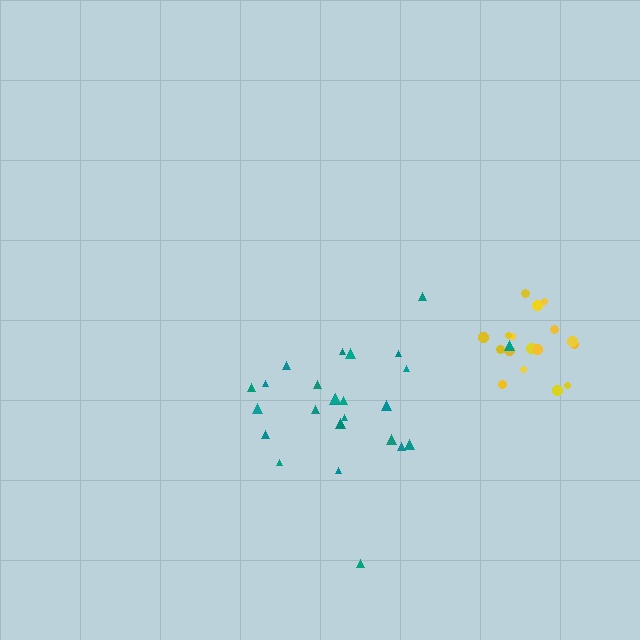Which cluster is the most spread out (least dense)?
Teal.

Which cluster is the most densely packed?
Yellow.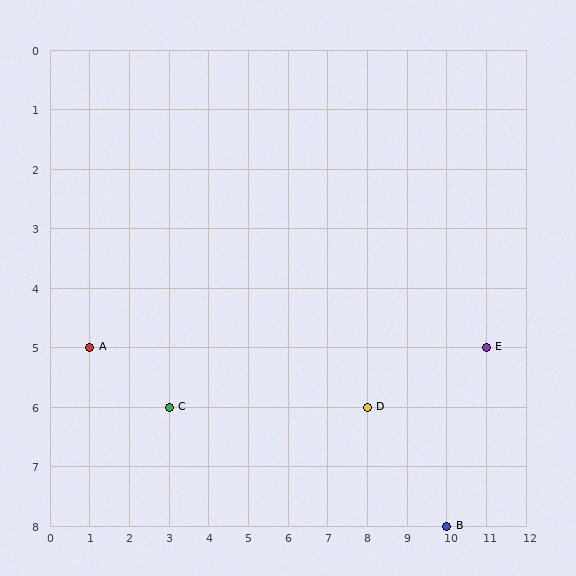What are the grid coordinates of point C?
Point C is at grid coordinates (3, 6).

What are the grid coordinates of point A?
Point A is at grid coordinates (1, 5).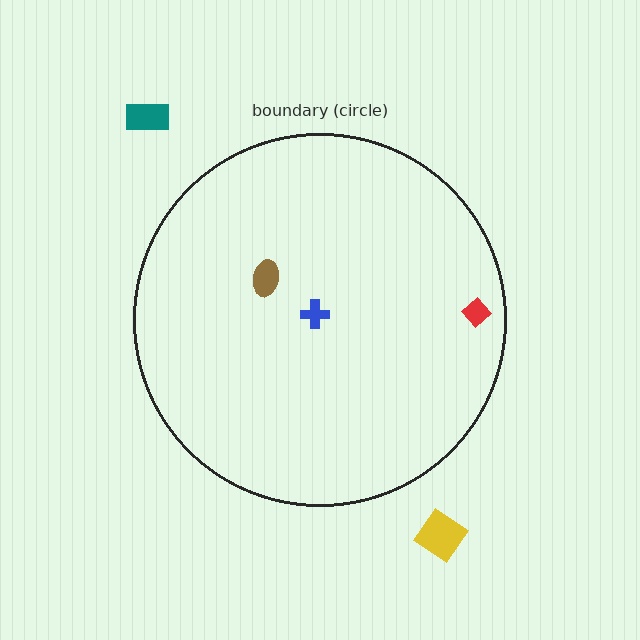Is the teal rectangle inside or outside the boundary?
Outside.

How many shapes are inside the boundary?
3 inside, 2 outside.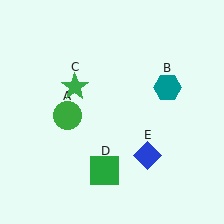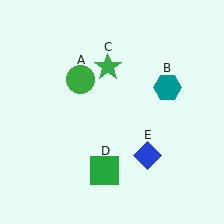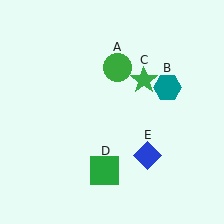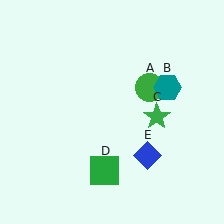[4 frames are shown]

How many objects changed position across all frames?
2 objects changed position: green circle (object A), green star (object C).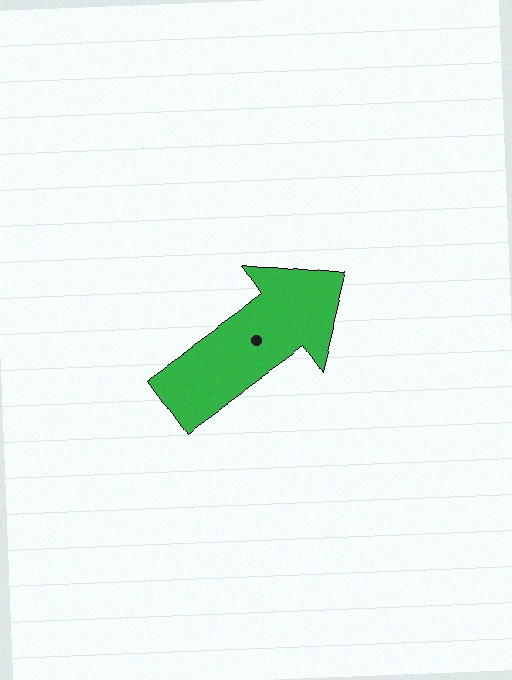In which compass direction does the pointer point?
Northeast.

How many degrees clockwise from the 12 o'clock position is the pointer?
Approximately 55 degrees.